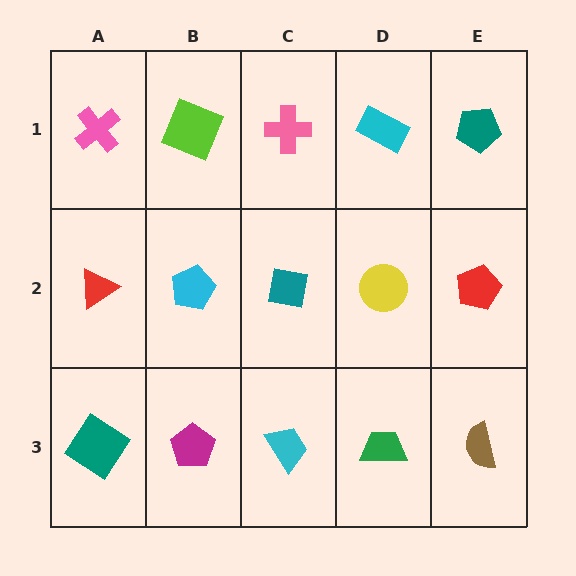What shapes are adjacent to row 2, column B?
A lime square (row 1, column B), a magenta pentagon (row 3, column B), a red triangle (row 2, column A), a teal square (row 2, column C).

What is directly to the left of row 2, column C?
A cyan pentagon.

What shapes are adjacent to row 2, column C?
A pink cross (row 1, column C), a cyan trapezoid (row 3, column C), a cyan pentagon (row 2, column B), a yellow circle (row 2, column D).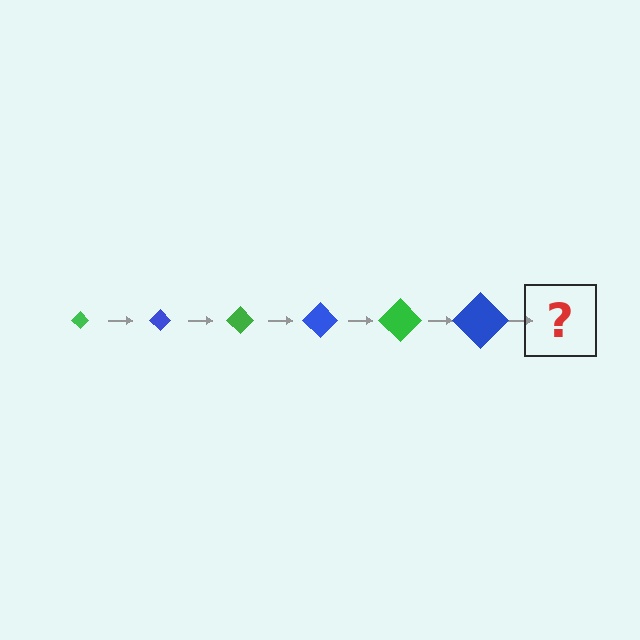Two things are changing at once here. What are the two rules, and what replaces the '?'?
The two rules are that the diamond grows larger each step and the color cycles through green and blue. The '?' should be a green diamond, larger than the previous one.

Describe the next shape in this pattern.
It should be a green diamond, larger than the previous one.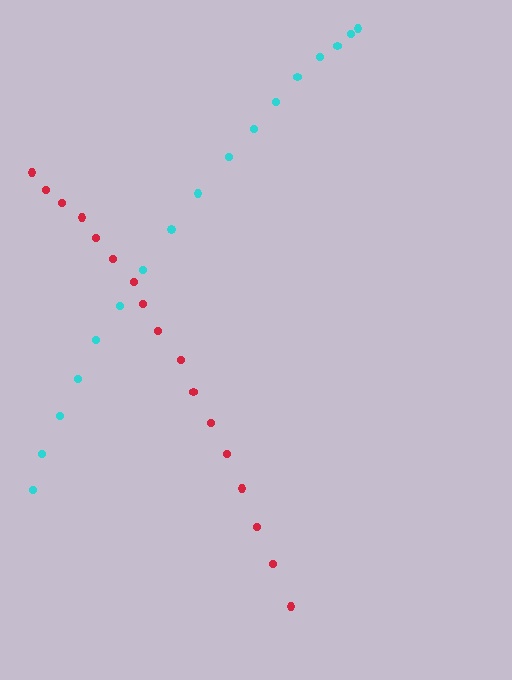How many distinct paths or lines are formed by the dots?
There are 2 distinct paths.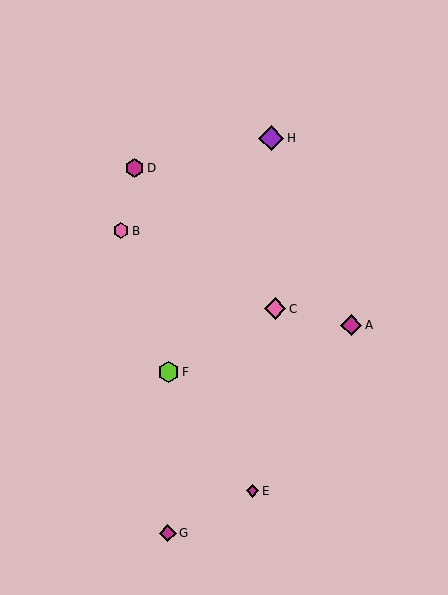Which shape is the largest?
The purple diamond (labeled H) is the largest.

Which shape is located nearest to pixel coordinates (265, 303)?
The pink diamond (labeled C) at (275, 309) is nearest to that location.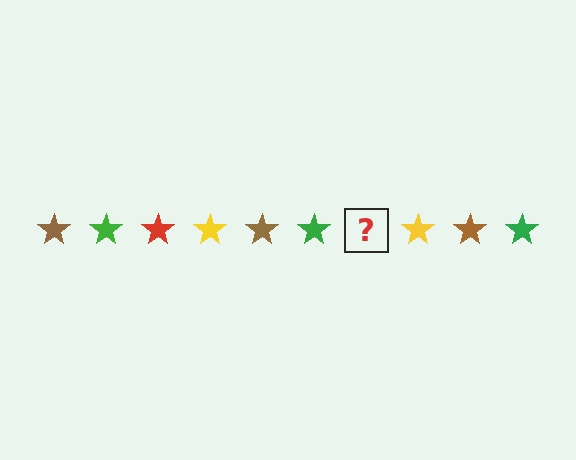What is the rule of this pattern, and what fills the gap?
The rule is that the pattern cycles through brown, green, red, yellow stars. The gap should be filled with a red star.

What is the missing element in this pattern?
The missing element is a red star.